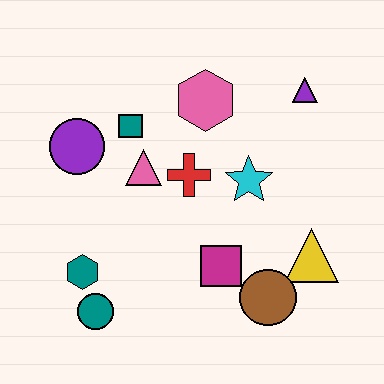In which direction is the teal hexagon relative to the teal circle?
The teal hexagon is above the teal circle.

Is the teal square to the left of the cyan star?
Yes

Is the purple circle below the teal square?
Yes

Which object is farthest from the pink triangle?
The yellow triangle is farthest from the pink triangle.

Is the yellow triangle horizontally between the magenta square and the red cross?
No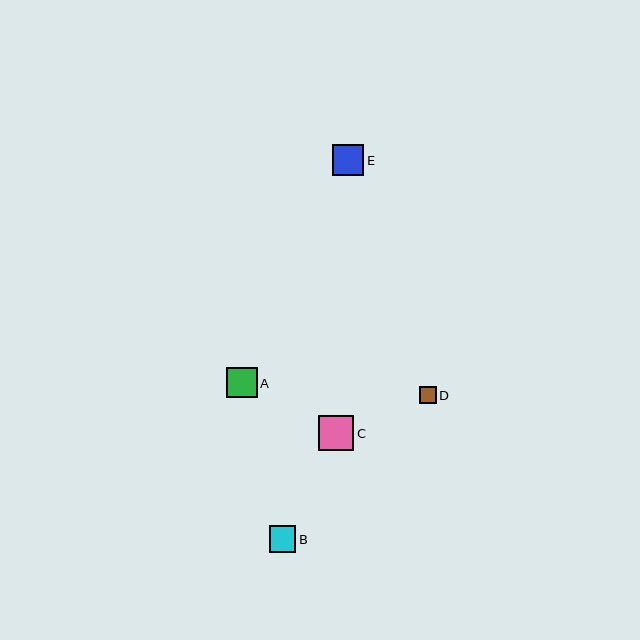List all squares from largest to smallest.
From largest to smallest: C, E, A, B, D.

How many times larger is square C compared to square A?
Square C is approximately 1.2 times the size of square A.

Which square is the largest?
Square C is the largest with a size of approximately 36 pixels.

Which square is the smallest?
Square D is the smallest with a size of approximately 17 pixels.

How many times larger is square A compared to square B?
Square A is approximately 1.2 times the size of square B.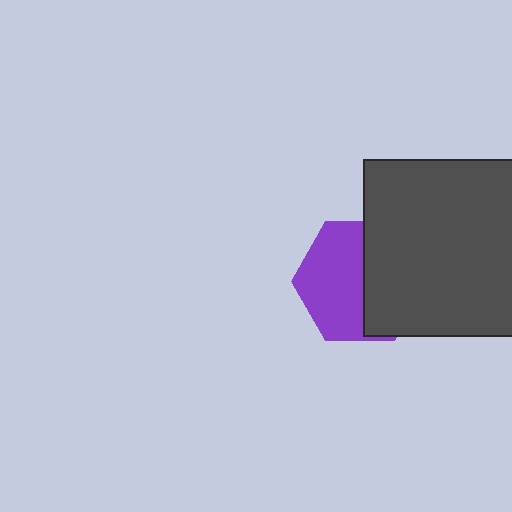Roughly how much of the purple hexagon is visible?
About half of it is visible (roughly 54%).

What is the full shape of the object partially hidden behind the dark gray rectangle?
The partially hidden object is a purple hexagon.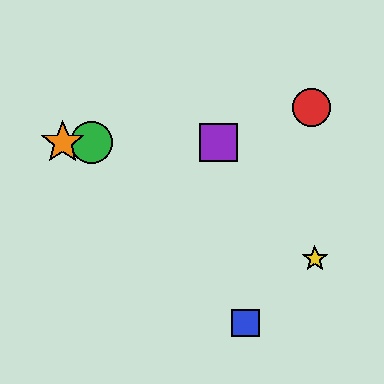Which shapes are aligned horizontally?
The green circle, the purple square, the orange star are aligned horizontally.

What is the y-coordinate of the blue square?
The blue square is at y≈323.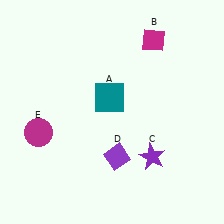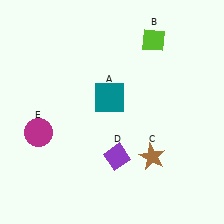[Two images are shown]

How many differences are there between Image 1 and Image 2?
There are 2 differences between the two images.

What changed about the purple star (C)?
In Image 1, C is purple. In Image 2, it changed to brown.